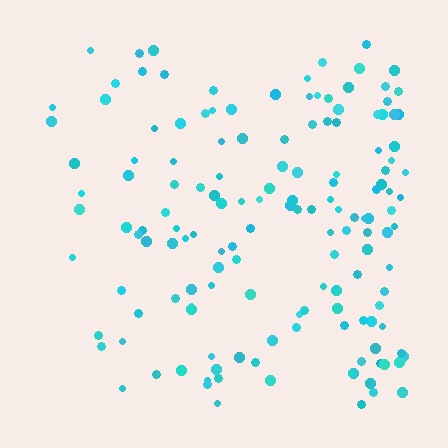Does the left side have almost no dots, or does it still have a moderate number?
Still a moderate number, just noticeably fewer than the right.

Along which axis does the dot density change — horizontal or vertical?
Horizontal.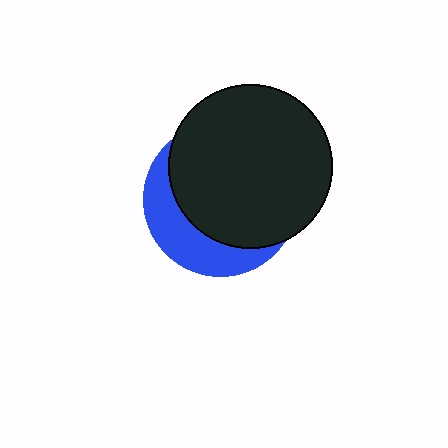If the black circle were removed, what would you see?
You would see the complete blue circle.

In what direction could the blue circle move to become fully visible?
The blue circle could move toward the lower-left. That would shift it out from behind the black circle entirely.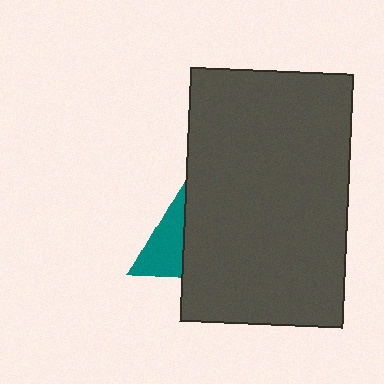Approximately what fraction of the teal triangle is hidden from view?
Roughly 67% of the teal triangle is hidden behind the dark gray rectangle.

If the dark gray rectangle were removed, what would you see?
You would see the complete teal triangle.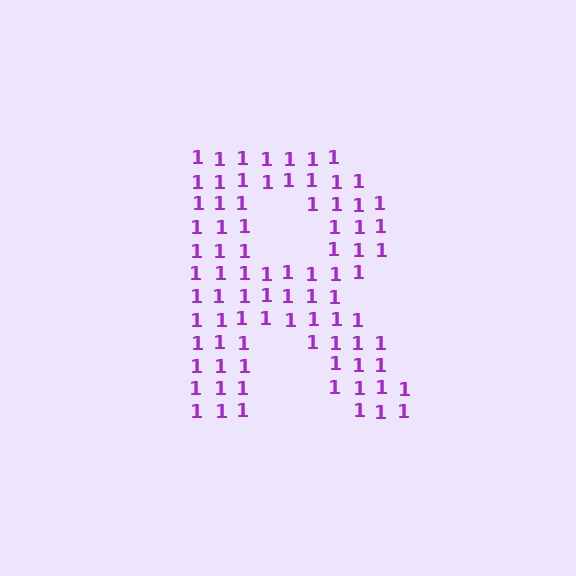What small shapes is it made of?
It is made of small digit 1's.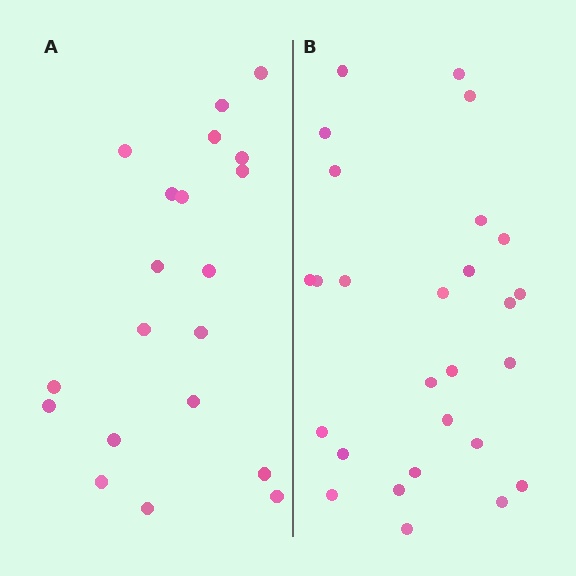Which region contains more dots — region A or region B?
Region B (the right region) has more dots.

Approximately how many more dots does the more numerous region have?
Region B has roughly 8 or so more dots than region A.